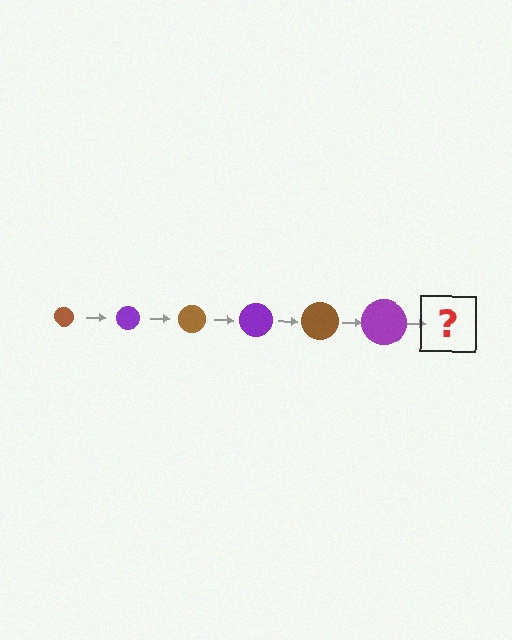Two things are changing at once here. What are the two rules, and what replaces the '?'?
The two rules are that the circle grows larger each step and the color cycles through brown and purple. The '?' should be a brown circle, larger than the previous one.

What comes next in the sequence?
The next element should be a brown circle, larger than the previous one.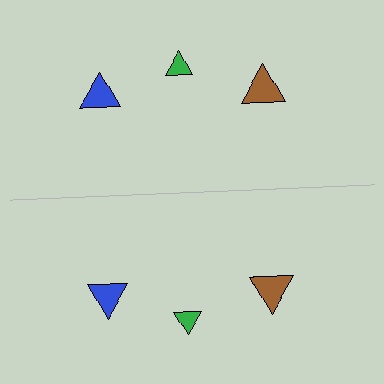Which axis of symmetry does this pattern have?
The pattern has a horizontal axis of symmetry running through the center of the image.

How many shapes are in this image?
There are 6 shapes in this image.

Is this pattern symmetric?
Yes, this pattern has bilateral (reflection) symmetry.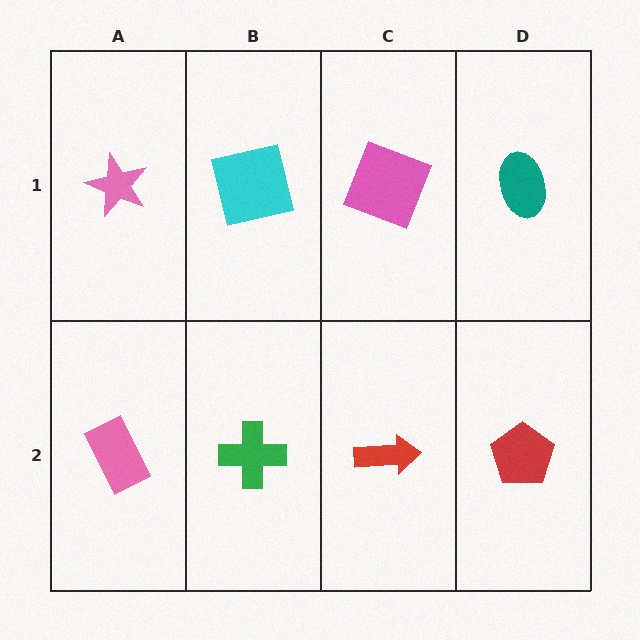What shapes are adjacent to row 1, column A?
A pink rectangle (row 2, column A), a cyan square (row 1, column B).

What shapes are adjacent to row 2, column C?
A pink square (row 1, column C), a green cross (row 2, column B), a red pentagon (row 2, column D).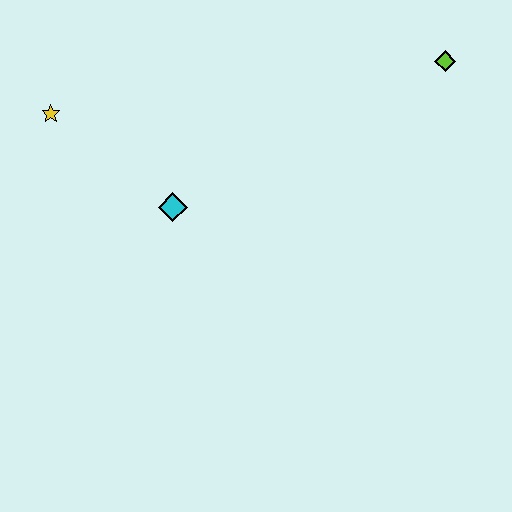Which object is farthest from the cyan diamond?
The lime diamond is farthest from the cyan diamond.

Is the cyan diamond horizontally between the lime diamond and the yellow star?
Yes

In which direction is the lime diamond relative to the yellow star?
The lime diamond is to the right of the yellow star.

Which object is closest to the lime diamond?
The cyan diamond is closest to the lime diamond.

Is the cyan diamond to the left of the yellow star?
No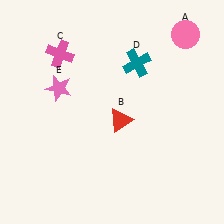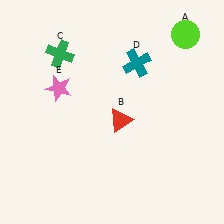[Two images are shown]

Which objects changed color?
A changed from pink to lime. C changed from pink to green.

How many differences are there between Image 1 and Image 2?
There are 2 differences between the two images.